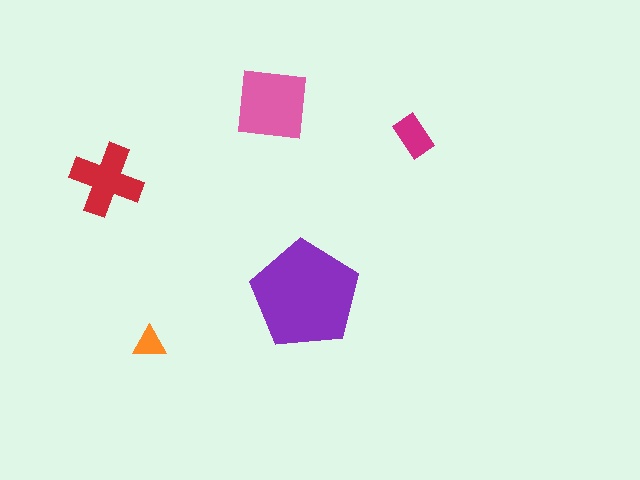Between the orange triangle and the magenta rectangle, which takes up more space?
The magenta rectangle.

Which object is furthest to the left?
The red cross is leftmost.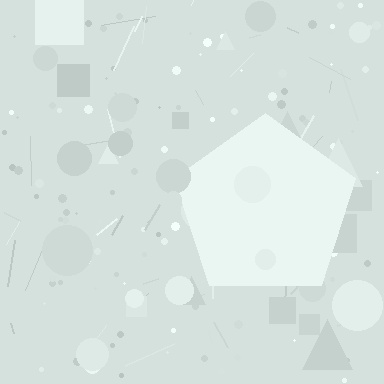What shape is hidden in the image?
A pentagon is hidden in the image.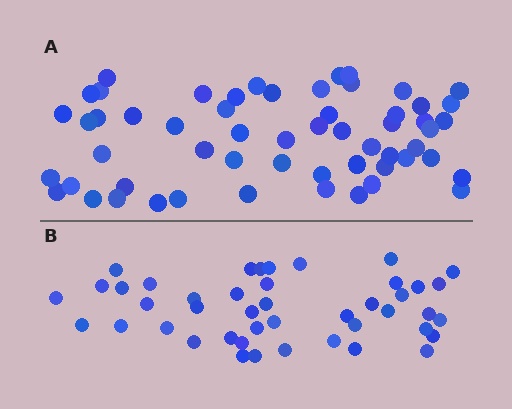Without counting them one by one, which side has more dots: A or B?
Region A (the top region) has more dots.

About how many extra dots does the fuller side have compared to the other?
Region A has approximately 15 more dots than region B.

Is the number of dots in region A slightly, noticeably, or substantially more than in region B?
Region A has noticeably more, but not dramatically so. The ratio is roughly 1.3 to 1.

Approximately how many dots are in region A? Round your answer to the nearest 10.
About 60 dots. (The exact count is 57, which rounds to 60.)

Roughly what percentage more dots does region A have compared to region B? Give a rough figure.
About 30% more.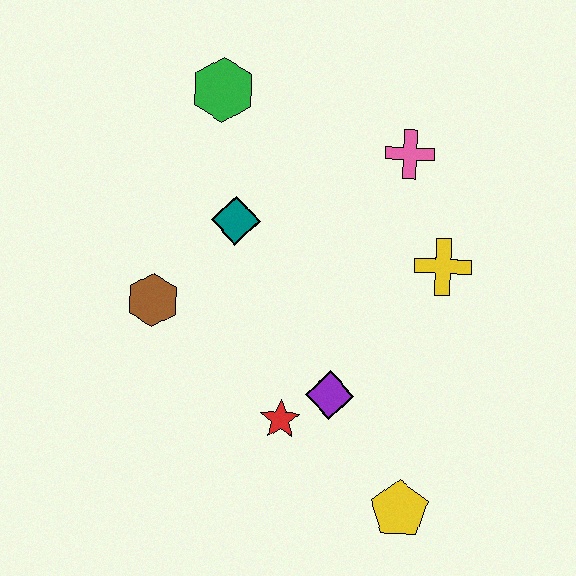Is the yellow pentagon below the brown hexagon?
Yes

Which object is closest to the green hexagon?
The teal diamond is closest to the green hexagon.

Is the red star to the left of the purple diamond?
Yes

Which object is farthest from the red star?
The green hexagon is farthest from the red star.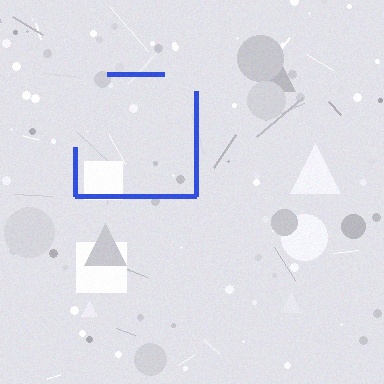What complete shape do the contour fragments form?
The contour fragments form a square.